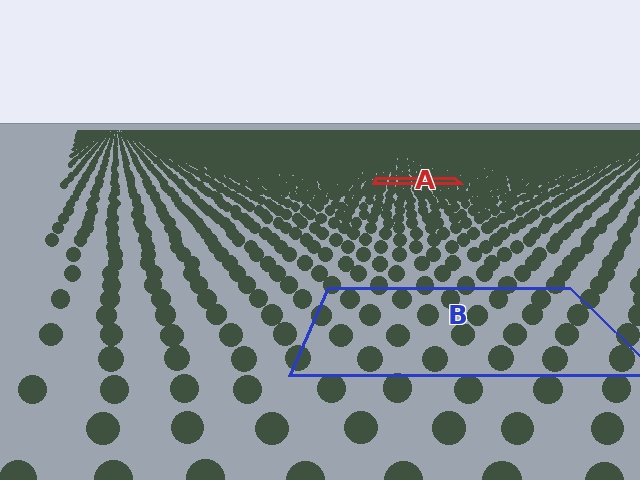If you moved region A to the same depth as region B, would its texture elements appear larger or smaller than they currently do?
They would appear larger. At a closer depth, the same texture elements are projected at a bigger on-screen size.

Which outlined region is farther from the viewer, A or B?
Region A is farther from the viewer — the texture elements inside it appear smaller and more densely packed.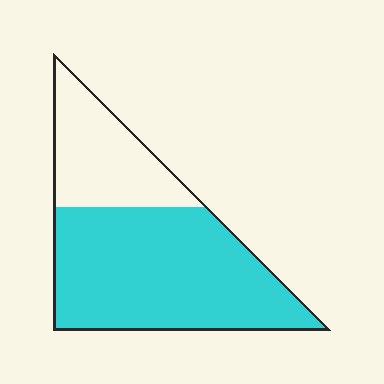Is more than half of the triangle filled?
Yes.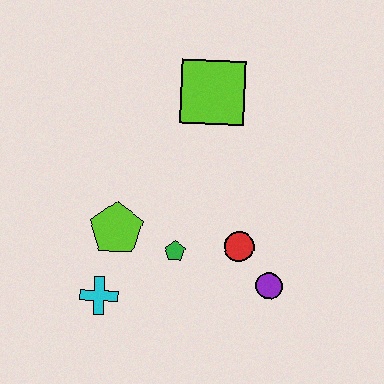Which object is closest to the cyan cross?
The lime pentagon is closest to the cyan cross.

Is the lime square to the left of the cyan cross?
No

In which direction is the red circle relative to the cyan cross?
The red circle is to the right of the cyan cross.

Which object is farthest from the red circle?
The lime square is farthest from the red circle.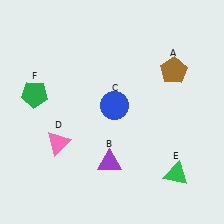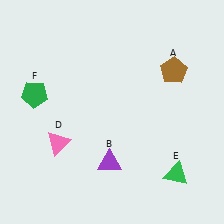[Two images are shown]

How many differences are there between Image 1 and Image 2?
There is 1 difference between the two images.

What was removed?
The blue circle (C) was removed in Image 2.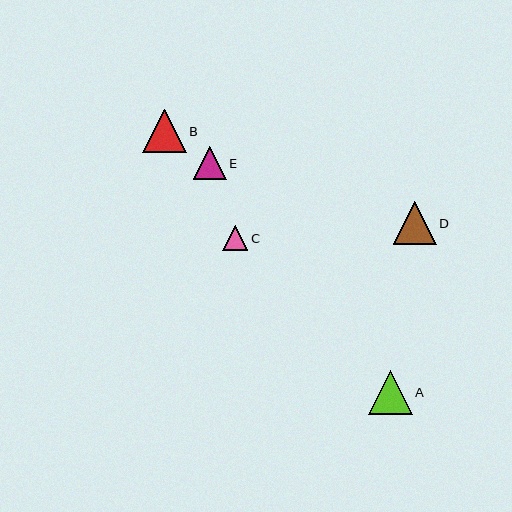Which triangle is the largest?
Triangle A is the largest with a size of approximately 44 pixels.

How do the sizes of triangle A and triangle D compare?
Triangle A and triangle D are approximately the same size.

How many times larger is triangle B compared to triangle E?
Triangle B is approximately 1.3 times the size of triangle E.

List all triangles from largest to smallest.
From largest to smallest: A, B, D, E, C.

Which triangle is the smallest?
Triangle C is the smallest with a size of approximately 25 pixels.